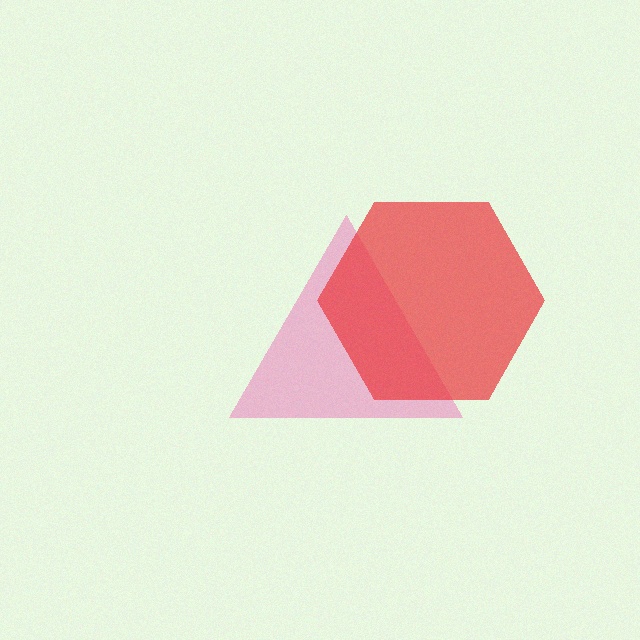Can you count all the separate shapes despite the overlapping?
Yes, there are 2 separate shapes.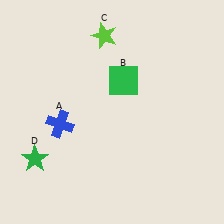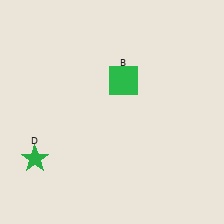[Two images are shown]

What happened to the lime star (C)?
The lime star (C) was removed in Image 2. It was in the top-left area of Image 1.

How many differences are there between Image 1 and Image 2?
There are 2 differences between the two images.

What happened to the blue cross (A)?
The blue cross (A) was removed in Image 2. It was in the bottom-left area of Image 1.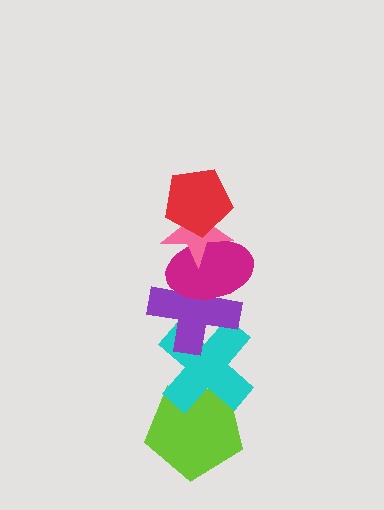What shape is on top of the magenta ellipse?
The pink star is on top of the magenta ellipse.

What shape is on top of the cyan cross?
The purple cross is on top of the cyan cross.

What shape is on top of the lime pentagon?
The cyan cross is on top of the lime pentagon.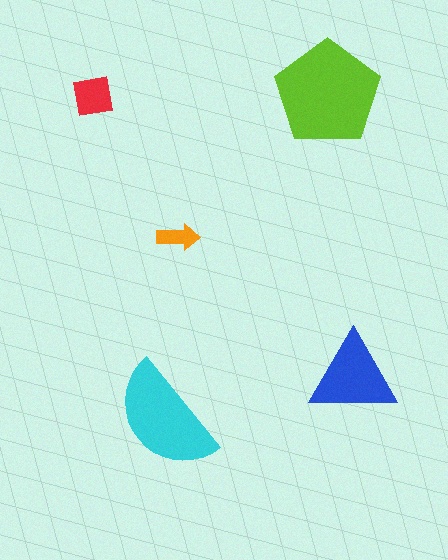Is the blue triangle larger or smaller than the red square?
Larger.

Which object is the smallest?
The orange arrow.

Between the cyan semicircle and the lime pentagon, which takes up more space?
The lime pentagon.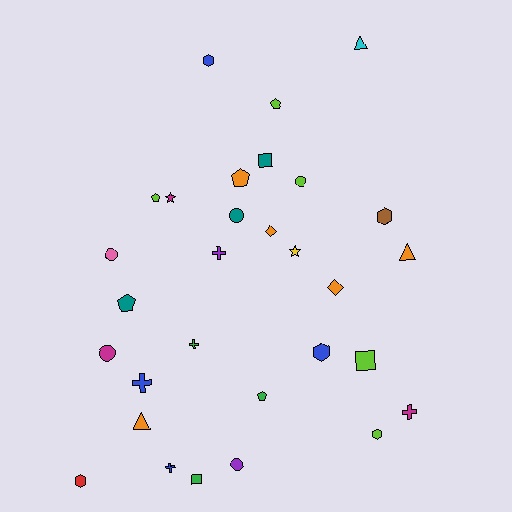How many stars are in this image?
There are 2 stars.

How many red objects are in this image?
There is 1 red object.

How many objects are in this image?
There are 30 objects.